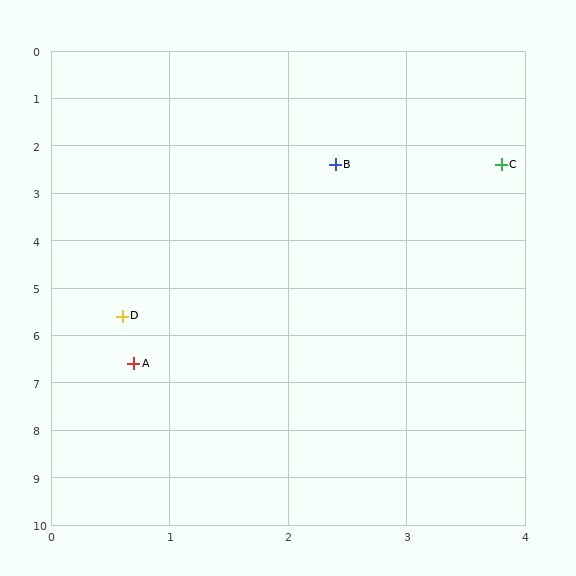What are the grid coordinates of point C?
Point C is at approximately (3.8, 2.4).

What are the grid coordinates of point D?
Point D is at approximately (0.6, 5.6).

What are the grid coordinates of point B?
Point B is at approximately (2.4, 2.4).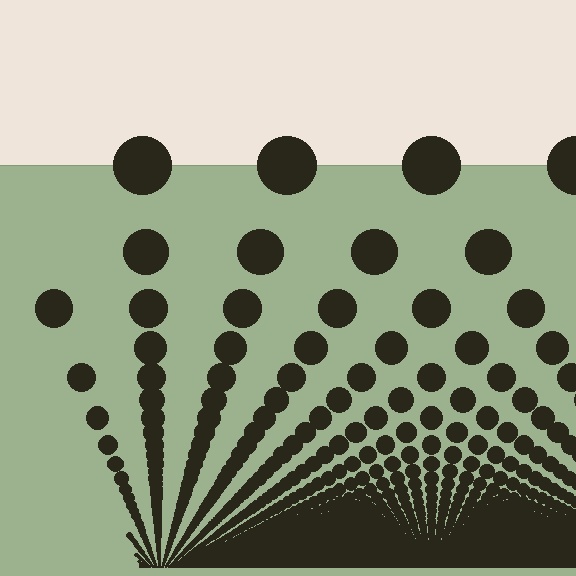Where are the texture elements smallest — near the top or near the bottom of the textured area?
Near the bottom.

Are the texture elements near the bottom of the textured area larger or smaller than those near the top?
Smaller. The gradient is inverted — elements near the bottom are smaller and denser.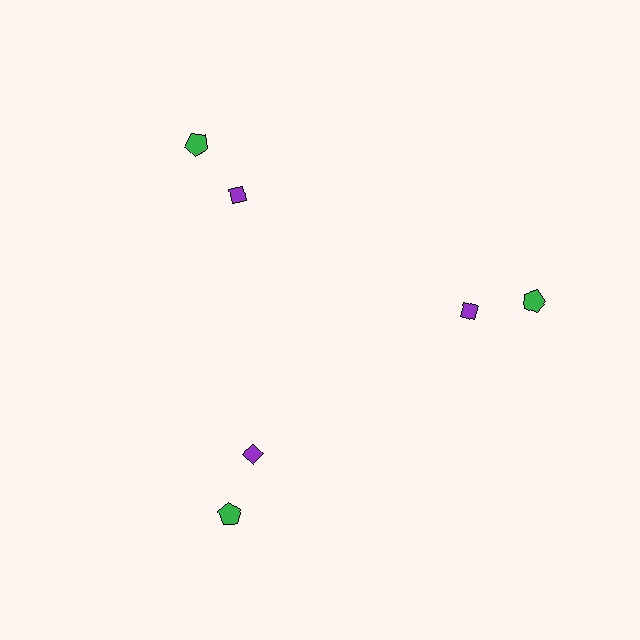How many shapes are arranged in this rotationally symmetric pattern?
There are 6 shapes, arranged in 3 groups of 2.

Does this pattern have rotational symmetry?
Yes, this pattern has 3-fold rotational symmetry. It looks the same after rotating 120 degrees around the center.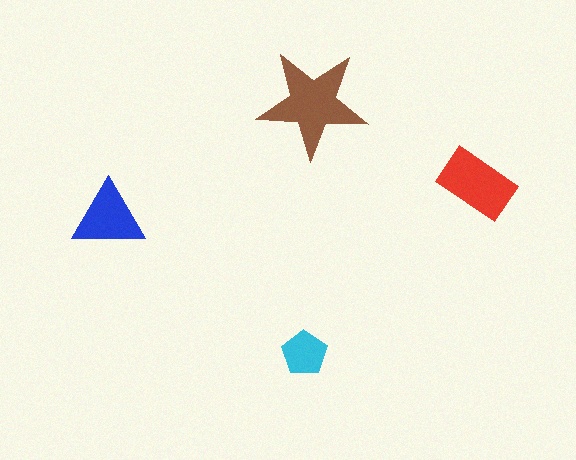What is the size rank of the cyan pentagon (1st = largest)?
4th.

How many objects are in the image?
There are 4 objects in the image.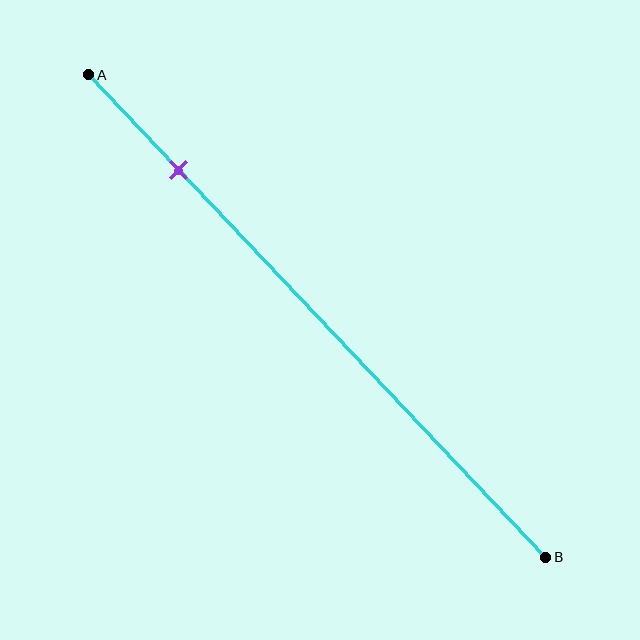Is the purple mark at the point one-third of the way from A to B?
No, the mark is at about 20% from A, not at the 33% one-third point.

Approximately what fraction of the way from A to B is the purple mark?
The purple mark is approximately 20% of the way from A to B.